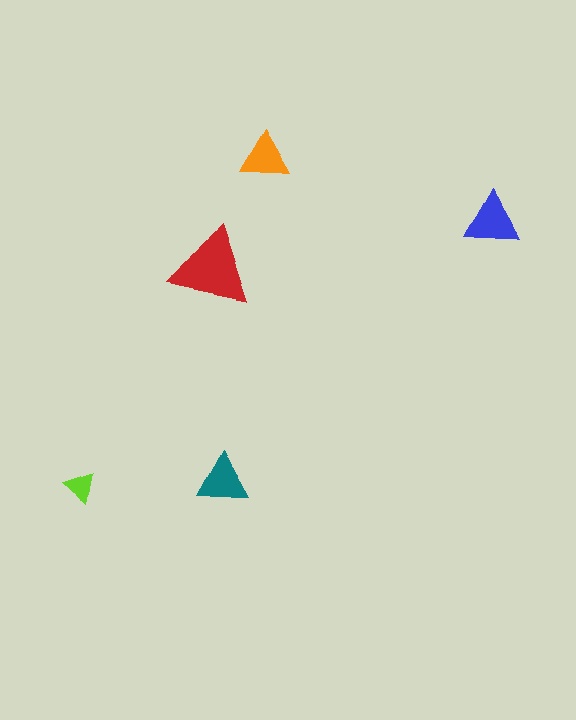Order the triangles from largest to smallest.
the red one, the blue one, the teal one, the orange one, the lime one.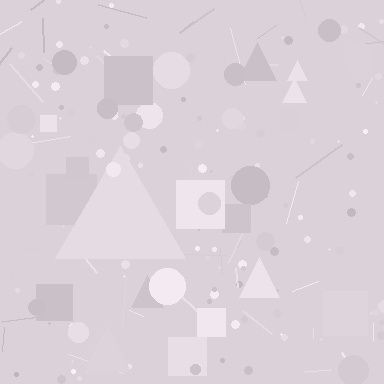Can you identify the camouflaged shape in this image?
The camouflaged shape is a triangle.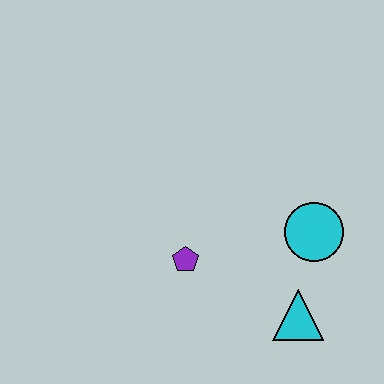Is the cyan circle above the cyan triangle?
Yes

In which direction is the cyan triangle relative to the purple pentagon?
The cyan triangle is to the right of the purple pentagon.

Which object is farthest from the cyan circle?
The purple pentagon is farthest from the cyan circle.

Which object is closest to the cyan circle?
The cyan triangle is closest to the cyan circle.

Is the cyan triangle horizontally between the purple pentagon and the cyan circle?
Yes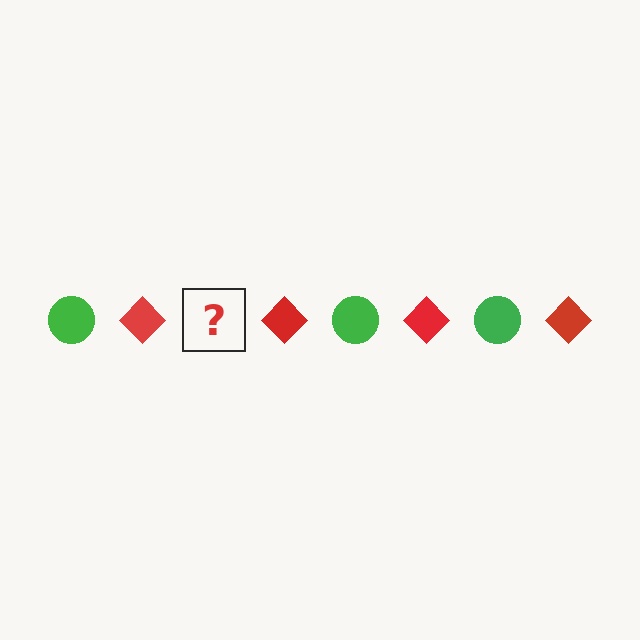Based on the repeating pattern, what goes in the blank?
The blank should be a green circle.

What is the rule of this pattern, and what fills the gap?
The rule is that the pattern alternates between green circle and red diamond. The gap should be filled with a green circle.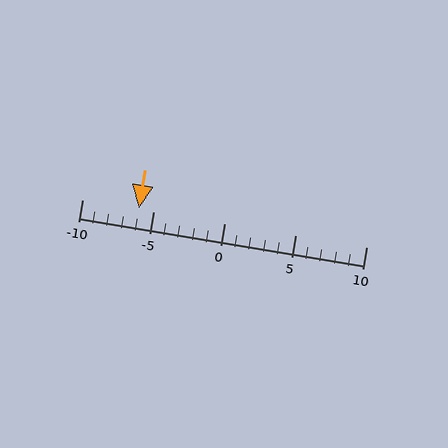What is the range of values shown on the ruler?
The ruler shows values from -10 to 10.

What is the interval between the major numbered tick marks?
The major tick marks are spaced 5 units apart.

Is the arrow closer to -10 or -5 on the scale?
The arrow is closer to -5.